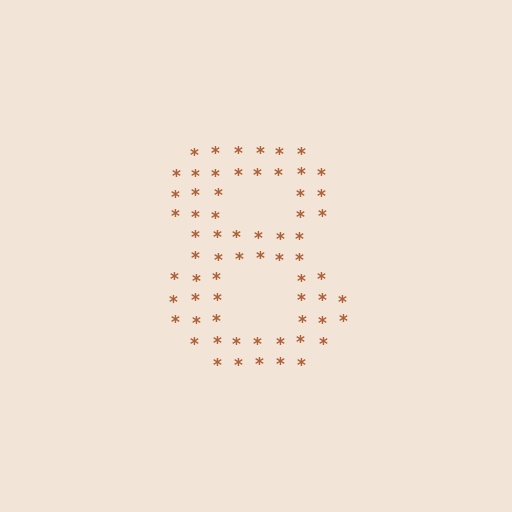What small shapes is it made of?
It is made of small asterisks.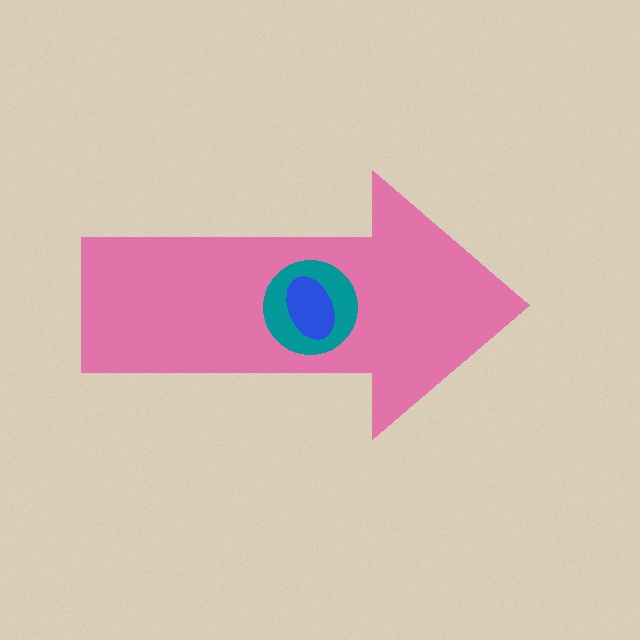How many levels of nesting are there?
3.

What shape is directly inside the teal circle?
The blue ellipse.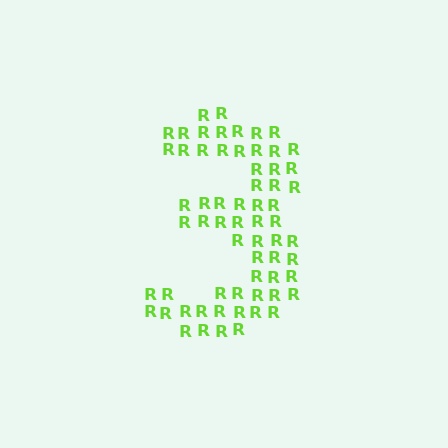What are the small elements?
The small elements are letter R's.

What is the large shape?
The large shape is the digit 3.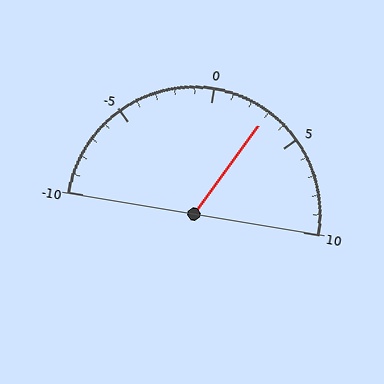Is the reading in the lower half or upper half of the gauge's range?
The reading is in the upper half of the range (-10 to 10).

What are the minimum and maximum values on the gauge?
The gauge ranges from -10 to 10.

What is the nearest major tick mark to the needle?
The nearest major tick mark is 5.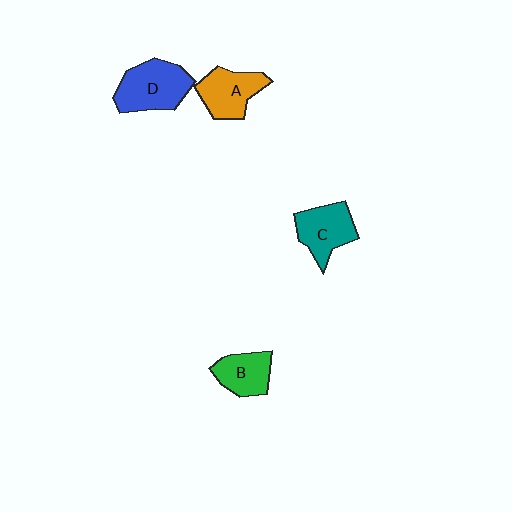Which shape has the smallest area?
Shape B (green).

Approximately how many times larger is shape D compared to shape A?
Approximately 1.2 times.